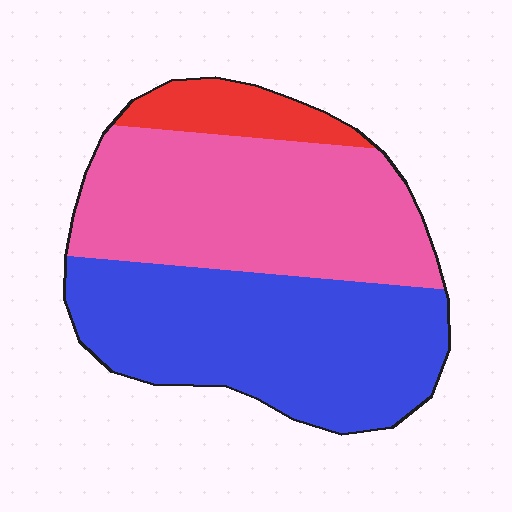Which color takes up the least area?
Red, at roughly 10%.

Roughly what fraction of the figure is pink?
Pink covers around 45% of the figure.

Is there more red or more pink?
Pink.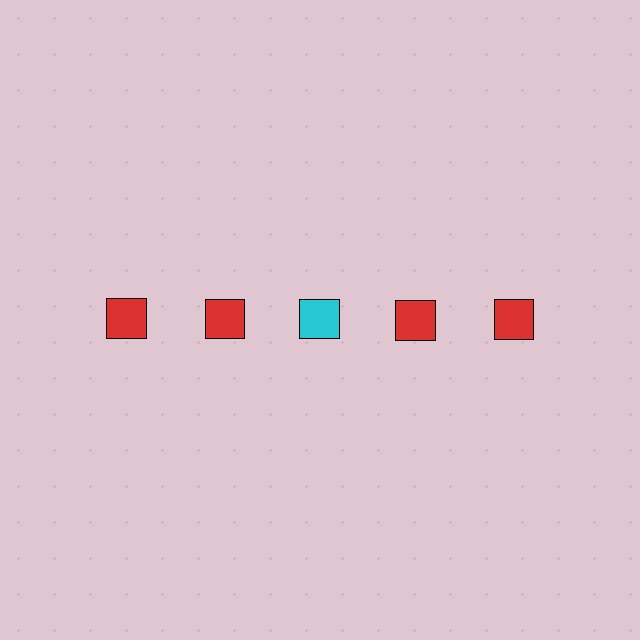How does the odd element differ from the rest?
It has a different color: cyan instead of red.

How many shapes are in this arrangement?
There are 5 shapes arranged in a grid pattern.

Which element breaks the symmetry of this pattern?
The cyan square in the top row, center column breaks the symmetry. All other shapes are red squares.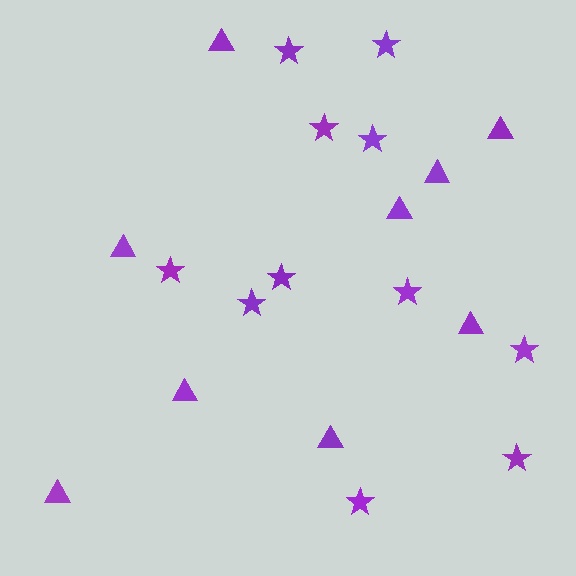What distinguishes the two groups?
There are 2 groups: one group of triangles (9) and one group of stars (11).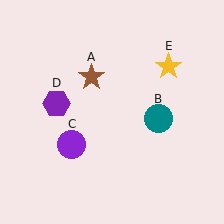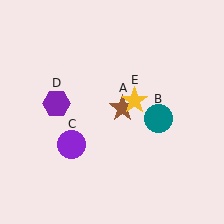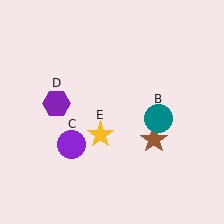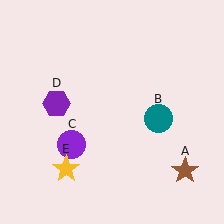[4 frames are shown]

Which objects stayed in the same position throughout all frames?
Teal circle (object B) and purple circle (object C) and purple hexagon (object D) remained stationary.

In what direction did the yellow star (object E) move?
The yellow star (object E) moved down and to the left.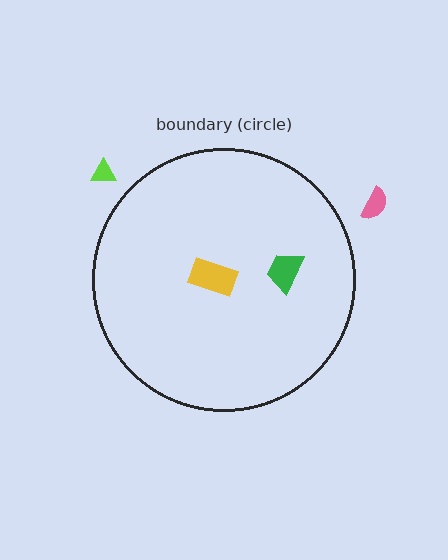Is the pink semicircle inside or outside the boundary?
Outside.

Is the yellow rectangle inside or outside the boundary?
Inside.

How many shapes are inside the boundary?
2 inside, 2 outside.